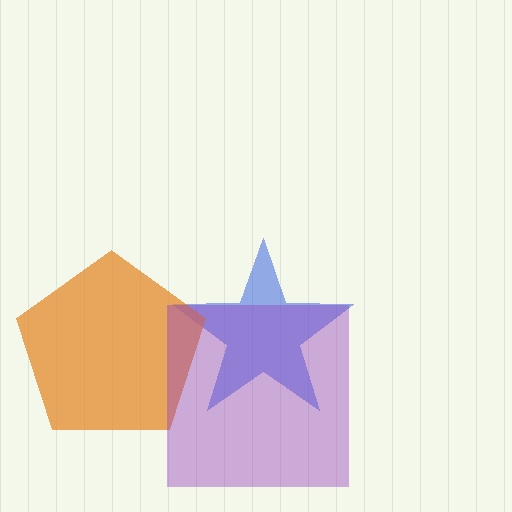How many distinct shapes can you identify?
There are 3 distinct shapes: a blue star, an orange pentagon, a purple square.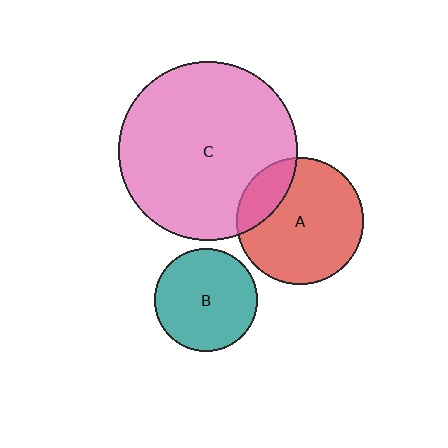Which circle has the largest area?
Circle C (pink).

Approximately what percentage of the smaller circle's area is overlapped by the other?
Approximately 20%.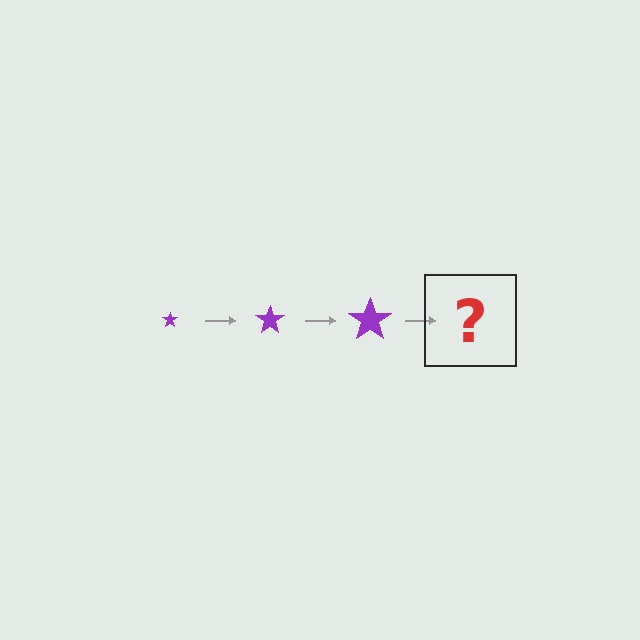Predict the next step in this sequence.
The next step is a purple star, larger than the previous one.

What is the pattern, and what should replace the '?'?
The pattern is that the star gets progressively larger each step. The '?' should be a purple star, larger than the previous one.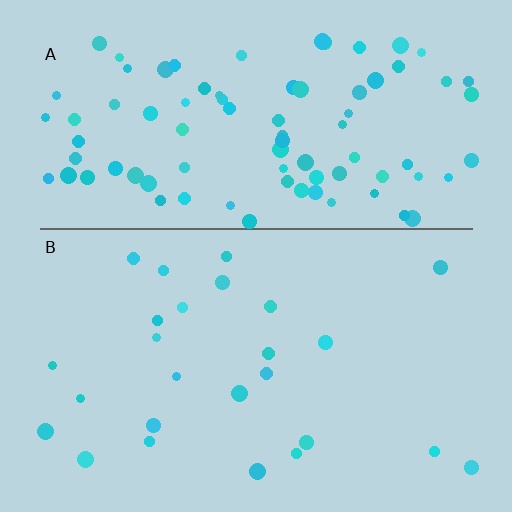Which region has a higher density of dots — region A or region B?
A (the top).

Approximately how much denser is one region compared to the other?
Approximately 3.4× — region A over region B.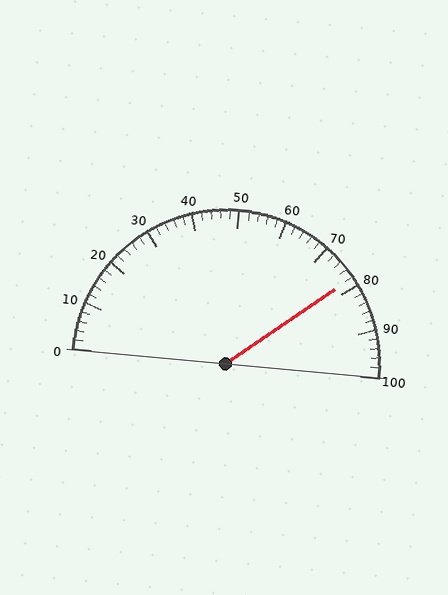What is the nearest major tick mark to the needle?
The nearest major tick mark is 80.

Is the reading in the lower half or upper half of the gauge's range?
The reading is in the upper half of the range (0 to 100).